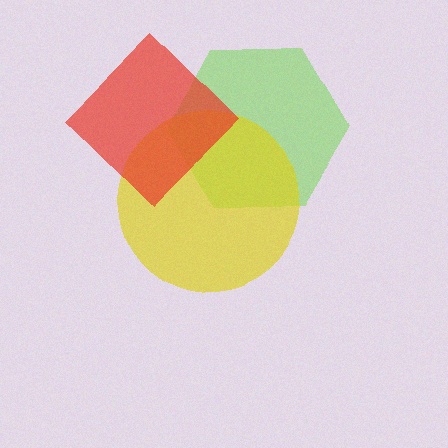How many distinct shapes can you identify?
There are 3 distinct shapes: a lime hexagon, a yellow circle, a red diamond.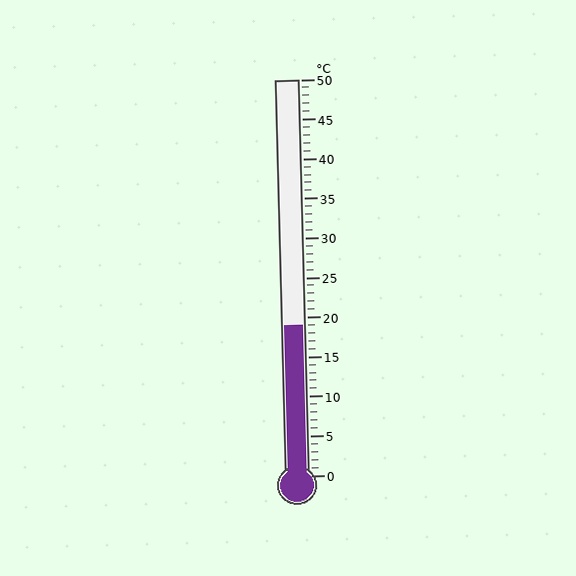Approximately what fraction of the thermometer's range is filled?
The thermometer is filled to approximately 40% of its range.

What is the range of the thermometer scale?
The thermometer scale ranges from 0°C to 50°C.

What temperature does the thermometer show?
The thermometer shows approximately 19°C.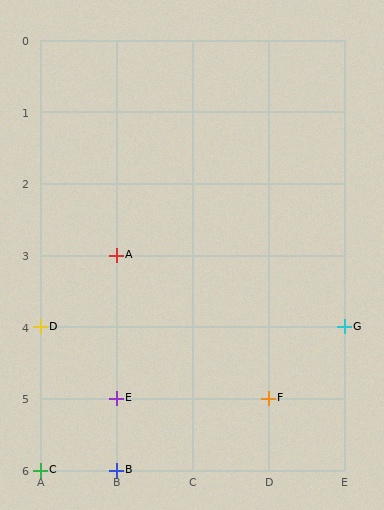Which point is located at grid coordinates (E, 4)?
Point G is at (E, 4).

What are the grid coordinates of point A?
Point A is at grid coordinates (B, 3).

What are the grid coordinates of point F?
Point F is at grid coordinates (D, 5).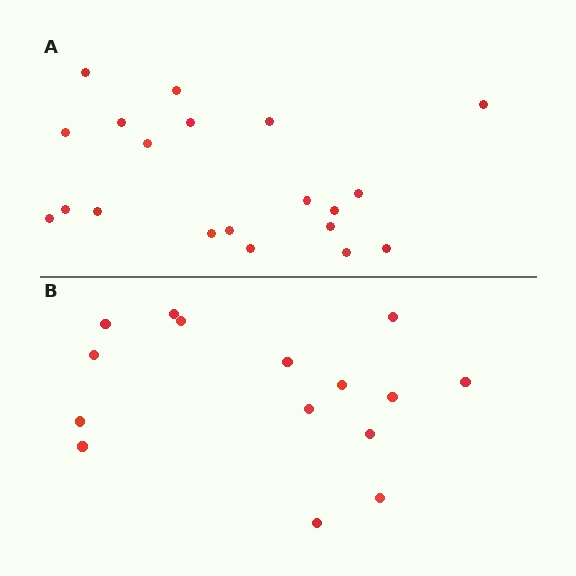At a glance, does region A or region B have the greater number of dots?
Region A (the top region) has more dots.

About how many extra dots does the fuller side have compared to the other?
Region A has about 5 more dots than region B.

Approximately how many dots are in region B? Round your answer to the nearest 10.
About 20 dots. (The exact count is 15, which rounds to 20.)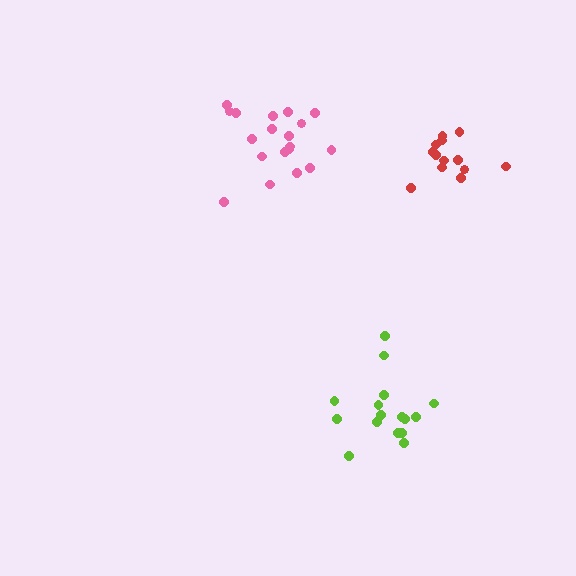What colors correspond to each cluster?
The clusters are colored: pink, lime, red.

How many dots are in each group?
Group 1: 19 dots, Group 2: 16 dots, Group 3: 13 dots (48 total).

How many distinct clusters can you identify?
There are 3 distinct clusters.